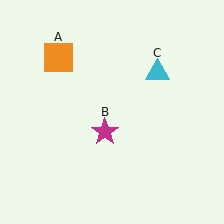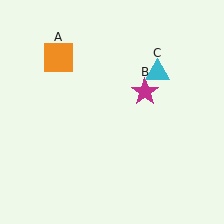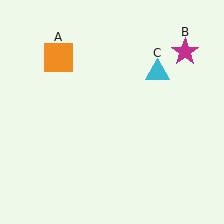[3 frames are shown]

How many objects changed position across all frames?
1 object changed position: magenta star (object B).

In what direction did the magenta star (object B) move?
The magenta star (object B) moved up and to the right.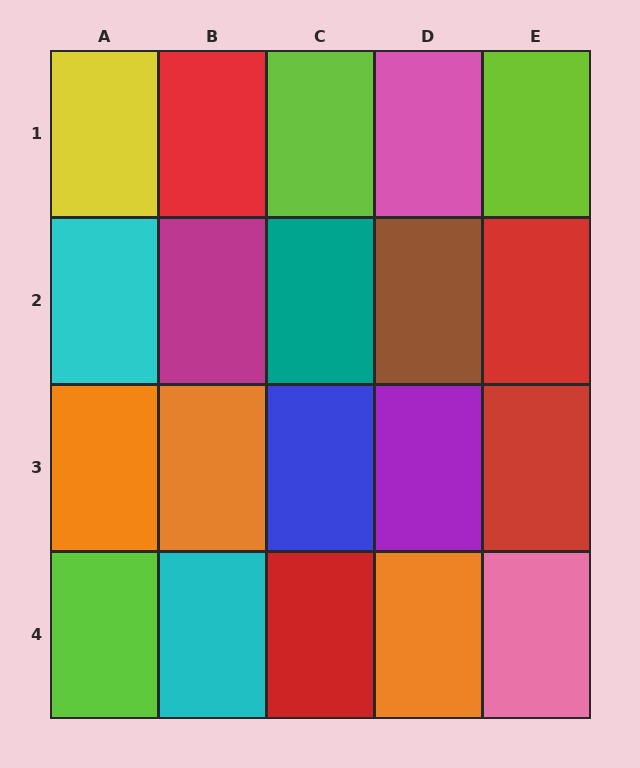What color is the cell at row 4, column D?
Orange.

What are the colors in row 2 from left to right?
Cyan, magenta, teal, brown, red.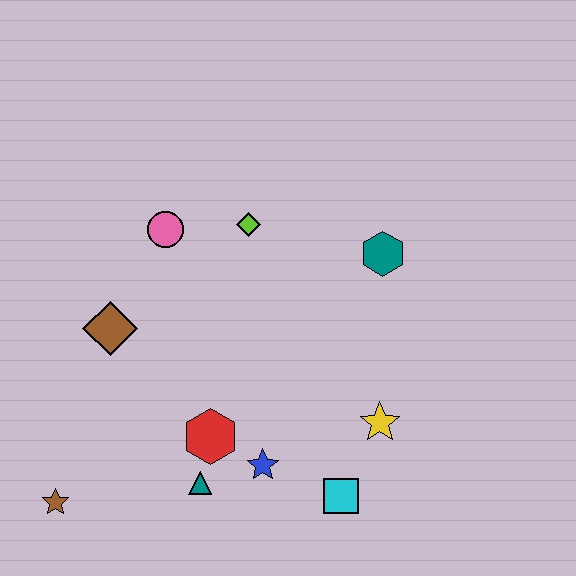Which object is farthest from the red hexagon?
The teal hexagon is farthest from the red hexagon.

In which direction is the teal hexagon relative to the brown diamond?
The teal hexagon is to the right of the brown diamond.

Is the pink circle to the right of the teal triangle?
No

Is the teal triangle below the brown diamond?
Yes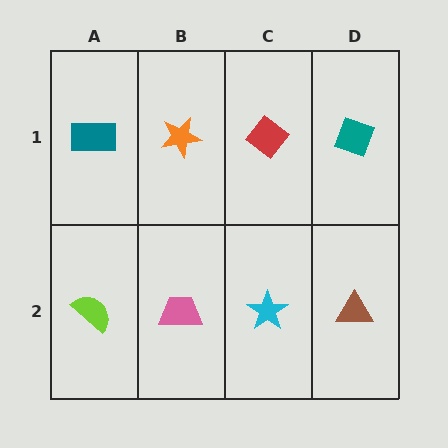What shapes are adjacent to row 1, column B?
A pink trapezoid (row 2, column B), a teal rectangle (row 1, column A), a red diamond (row 1, column C).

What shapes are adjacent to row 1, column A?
A lime semicircle (row 2, column A), an orange star (row 1, column B).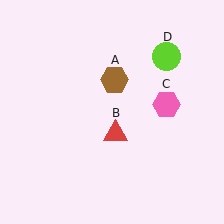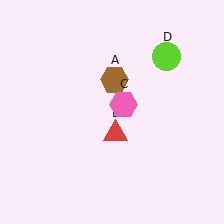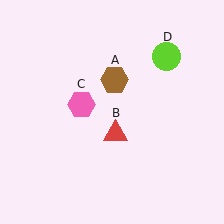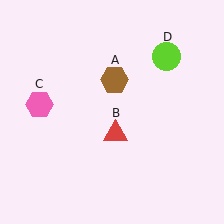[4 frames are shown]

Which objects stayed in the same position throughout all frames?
Brown hexagon (object A) and red triangle (object B) and lime circle (object D) remained stationary.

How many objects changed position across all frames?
1 object changed position: pink hexagon (object C).